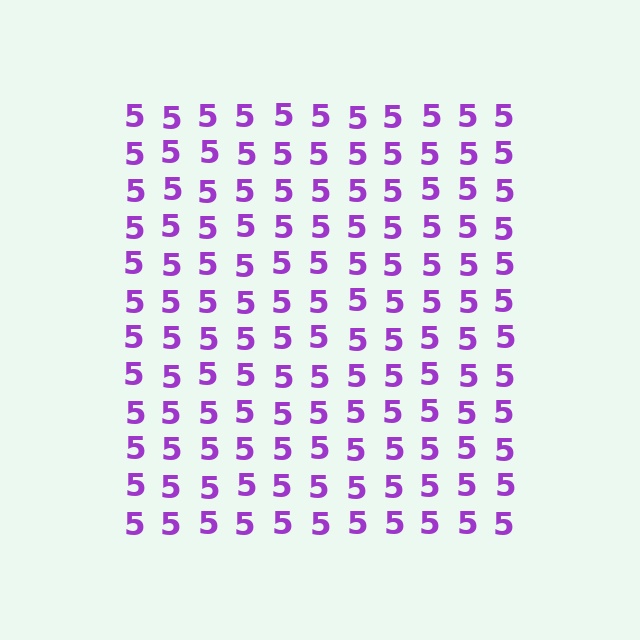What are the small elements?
The small elements are digit 5's.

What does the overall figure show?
The overall figure shows a square.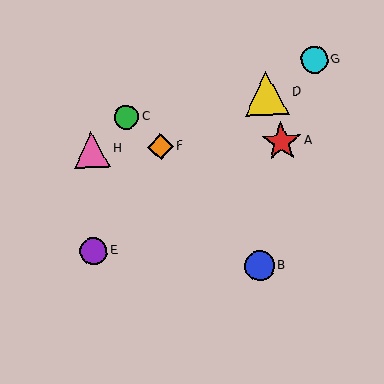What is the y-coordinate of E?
Object E is at y≈251.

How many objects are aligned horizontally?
3 objects (A, F, H) are aligned horizontally.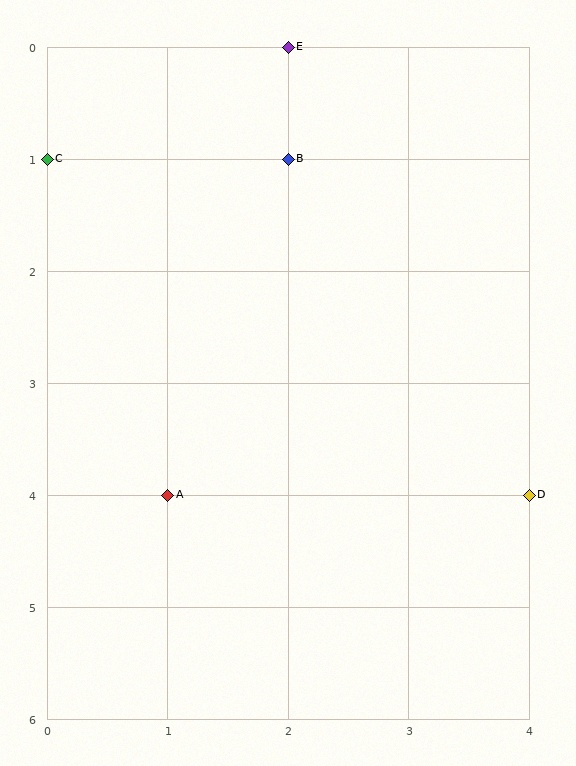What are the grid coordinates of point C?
Point C is at grid coordinates (0, 1).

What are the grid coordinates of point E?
Point E is at grid coordinates (2, 0).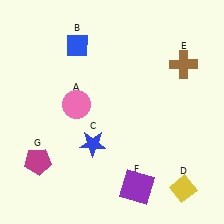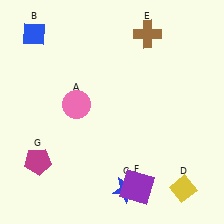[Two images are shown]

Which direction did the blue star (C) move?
The blue star (C) moved down.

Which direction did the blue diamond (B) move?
The blue diamond (B) moved left.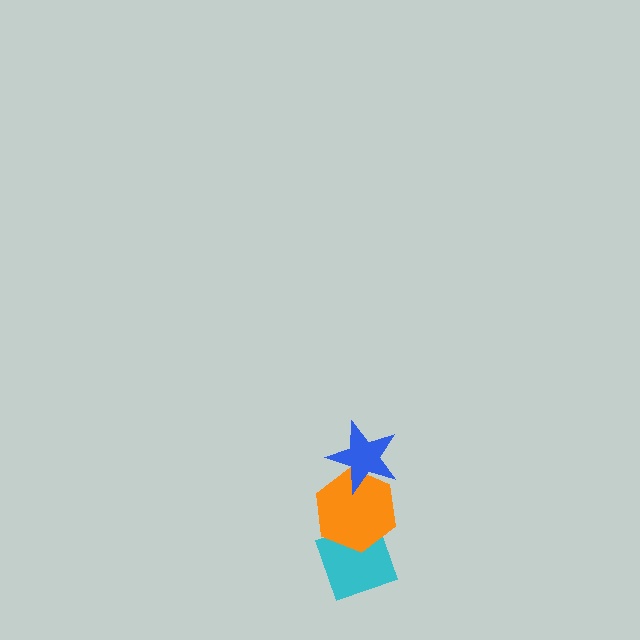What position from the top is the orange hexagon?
The orange hexagon is 2nd from the top.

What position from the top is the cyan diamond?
The cyan diamond is 3rd from the top.